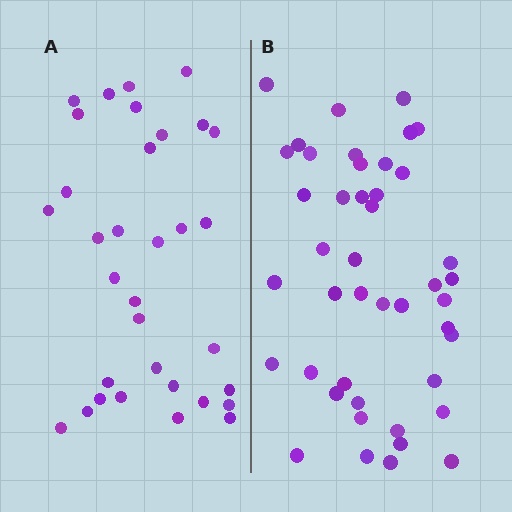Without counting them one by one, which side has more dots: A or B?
Region B (the right region) has more dots.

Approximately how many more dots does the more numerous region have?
Region B has roughly 12 or so more dots than region A.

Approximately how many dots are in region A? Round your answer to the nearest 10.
About 30 dots. (The exact count is 33, which rounds to 30.)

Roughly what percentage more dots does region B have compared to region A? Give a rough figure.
About 35% more.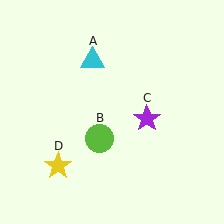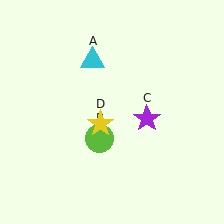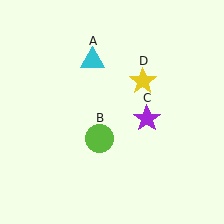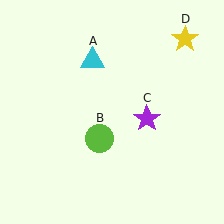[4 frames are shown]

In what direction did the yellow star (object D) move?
The yellow star (object D) moved up and to the right.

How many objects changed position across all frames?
1 object changed position: yellow star (object D).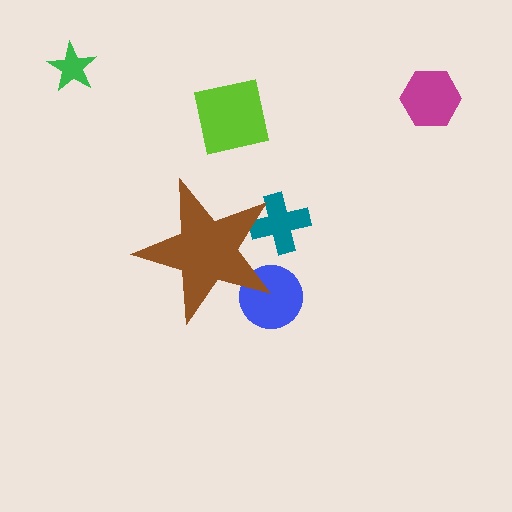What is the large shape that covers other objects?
A brown star.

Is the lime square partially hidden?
No, the lime square is fully visible.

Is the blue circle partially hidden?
Yes, the blue circle is partially hidden behind the brown star.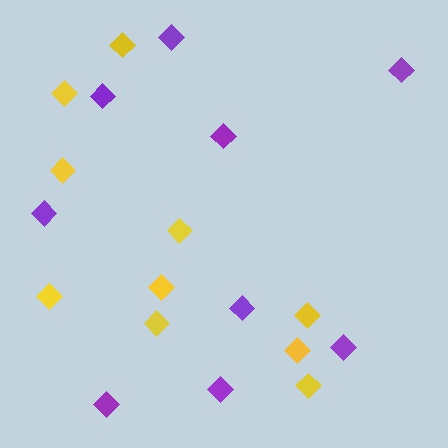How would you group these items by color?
There are 2 groups: one group of purple diamonds (9) and one group of yellow diamonds (10).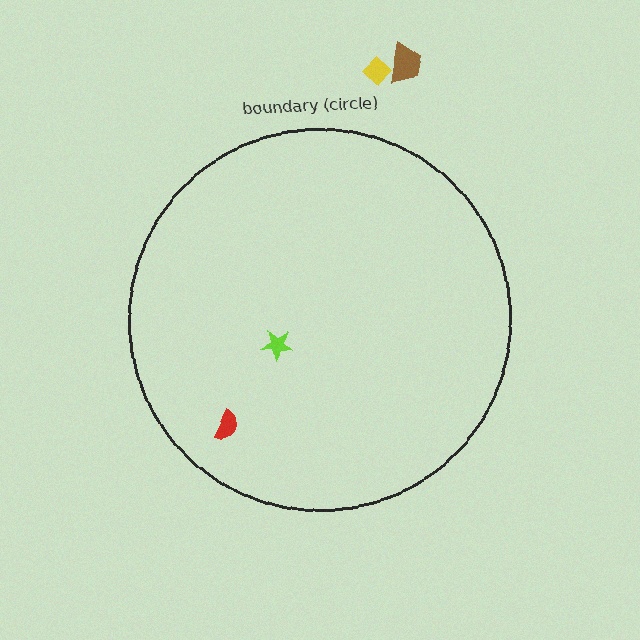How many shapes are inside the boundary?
2 inside, 2 outside.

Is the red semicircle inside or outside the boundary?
Inside.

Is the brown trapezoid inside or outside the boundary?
Outside.